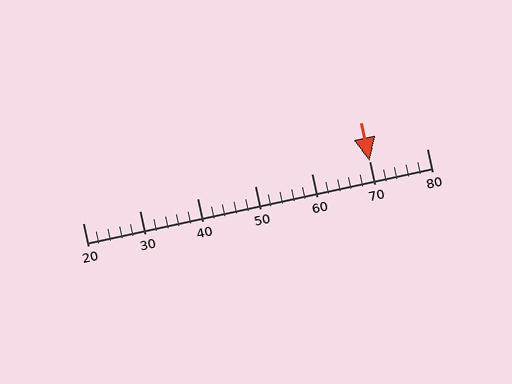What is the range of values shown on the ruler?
The ruler shows values from 20 to 80.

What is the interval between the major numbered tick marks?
The major tick marks are spaced 10 units apart.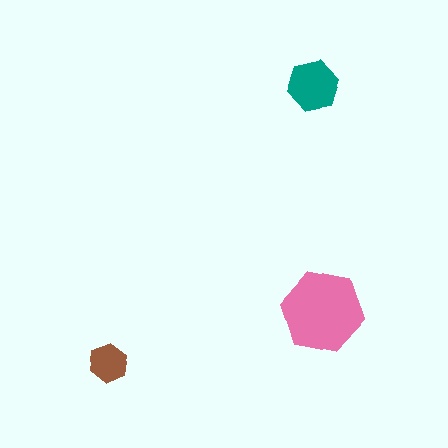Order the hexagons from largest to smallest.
the pink one, the teal one, the brown one.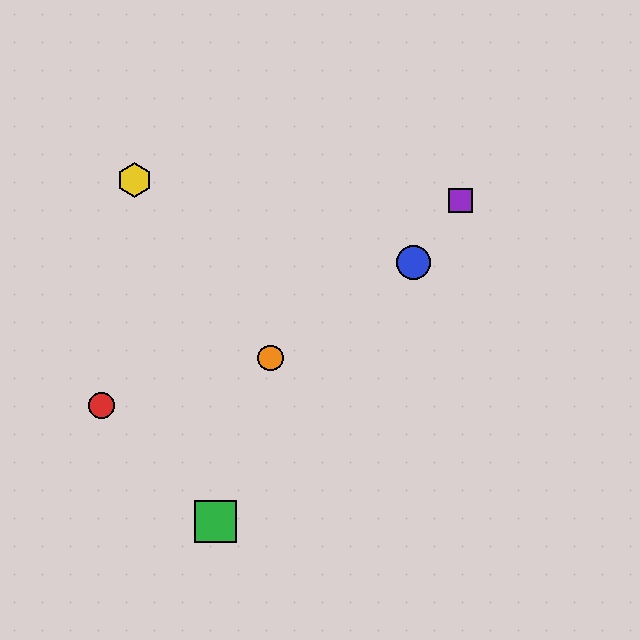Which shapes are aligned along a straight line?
The blue circle, the green square, the purple square are aligned along a straight line.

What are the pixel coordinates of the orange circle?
The orange circle is at (270, 358).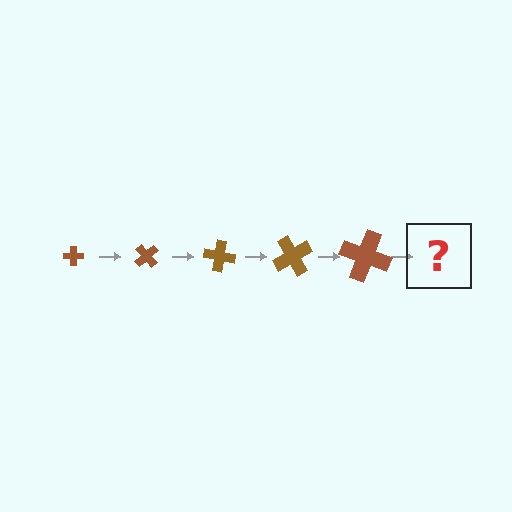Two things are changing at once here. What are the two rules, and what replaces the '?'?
The two rules are that the cross grows larger each step and it rotates 50 degrees each step. The '?' should be a cross, larger than the previous one and rotated 250 degrees from the start.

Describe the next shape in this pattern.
It should be a cross, larger than the previous one and rotated 250 degrees from the start.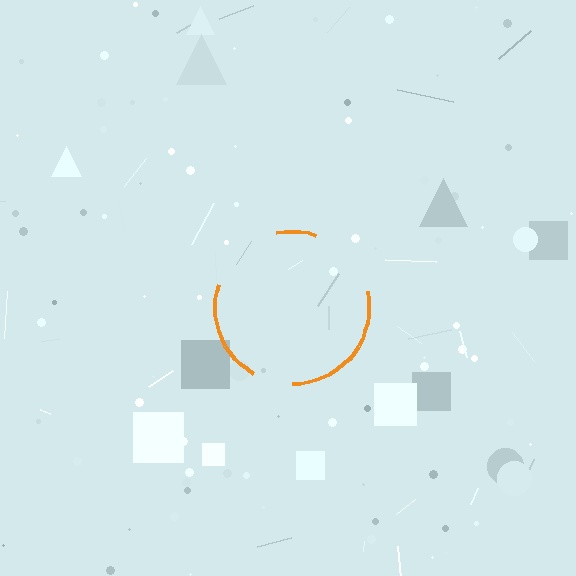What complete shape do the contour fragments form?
The contour fragments form a circle.